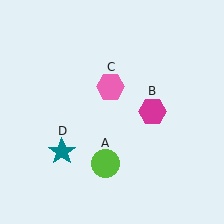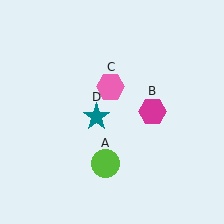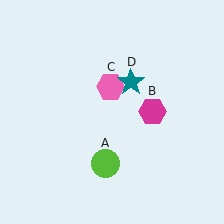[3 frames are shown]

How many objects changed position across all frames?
1 object changed position: teal star (object D).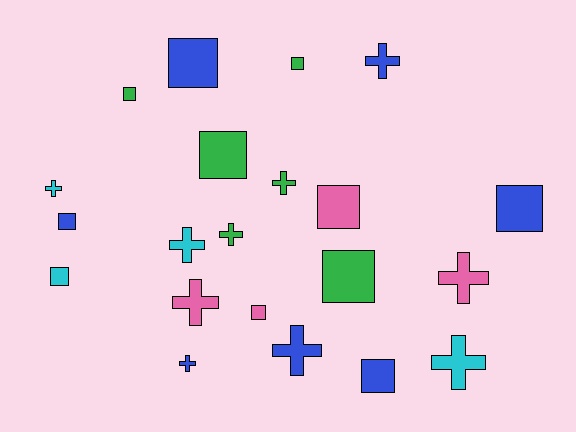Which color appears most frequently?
Blue, with 7 objects.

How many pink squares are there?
There are 2 pink squares.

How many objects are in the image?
There are 21 objects.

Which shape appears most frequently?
Square, with 11 objects.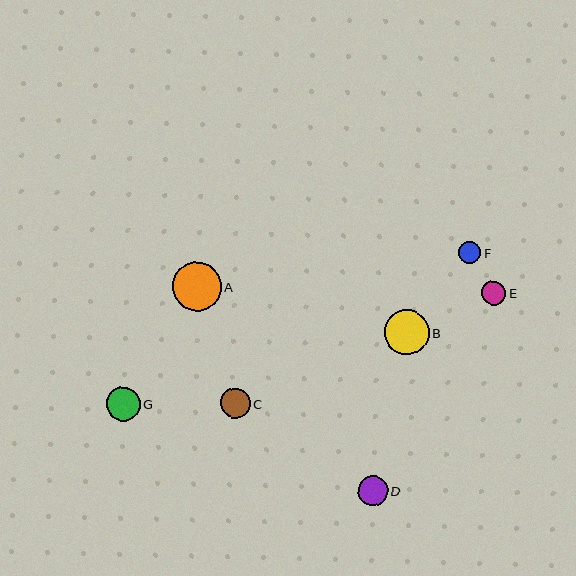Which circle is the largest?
Circle A is the largest with a size of approximately 49 pixels.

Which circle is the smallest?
Circle F is the smallest with a size of approximately 22 pixels.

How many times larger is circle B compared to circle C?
Circle B is approximately 1.5 times the size of circle C.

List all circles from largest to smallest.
From largest to smallest: A, B, G, D, C, E, F.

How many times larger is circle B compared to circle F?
Circle B is approximately 2.0 times the size of circle F.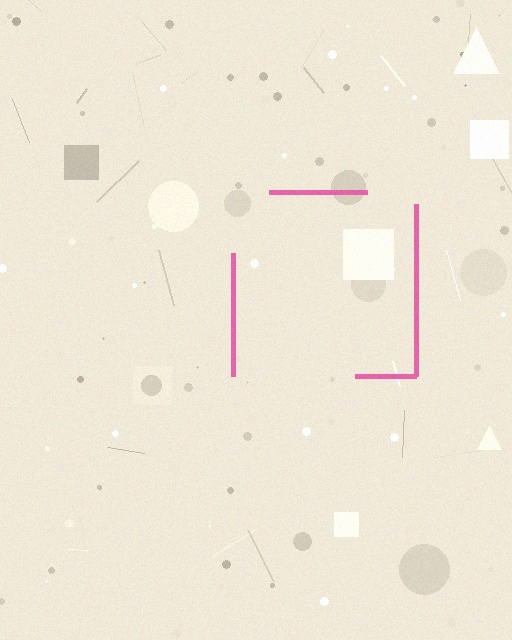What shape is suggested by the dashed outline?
The dashed outline suggests a square.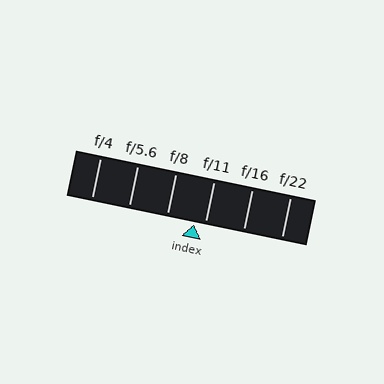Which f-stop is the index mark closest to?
The index mark is closest to f/11.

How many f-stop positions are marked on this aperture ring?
There are 6 f-stop positions marked.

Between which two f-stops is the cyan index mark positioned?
The index mark is between f/8 and f/11.